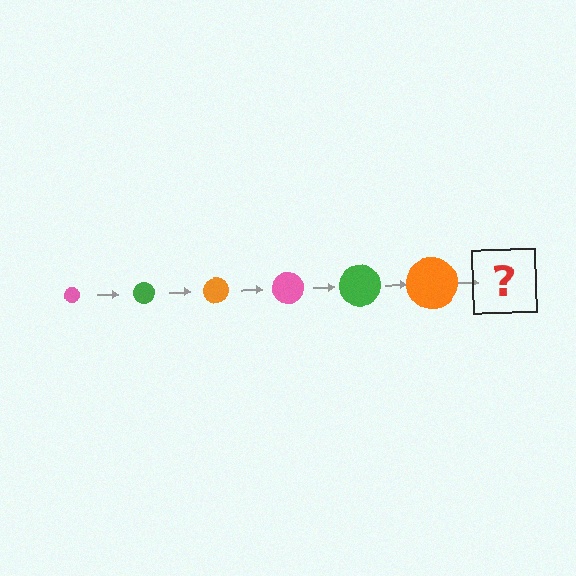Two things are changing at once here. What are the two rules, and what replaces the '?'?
The two rules are that the circle grows larger each step and the color cycles through pink, green, and orange. The '?' should be a pink circle, larger than the previous one.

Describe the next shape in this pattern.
It should be a pink circle, larger than the previous one.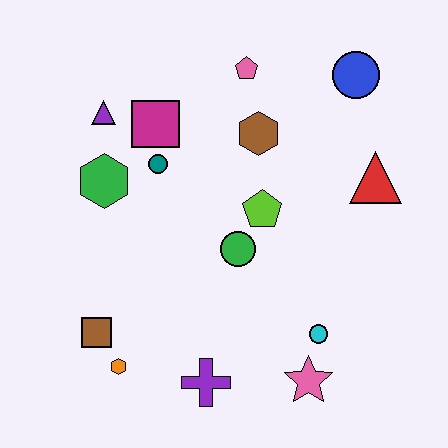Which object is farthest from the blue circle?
The orange hexagon is farthest from the blue circle.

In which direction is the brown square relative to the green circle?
The brown square is to the left of the green circle.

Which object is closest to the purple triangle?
The magenta square is closest to the purple triangle.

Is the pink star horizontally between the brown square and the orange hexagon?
No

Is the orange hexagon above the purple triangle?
No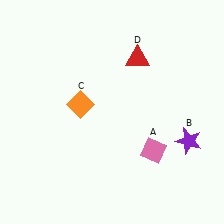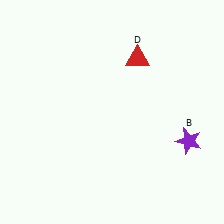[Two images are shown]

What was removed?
The pink diamond (A), the orange diamond (C) were removed in Image 2.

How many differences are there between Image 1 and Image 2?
There are 2 differences between the two images.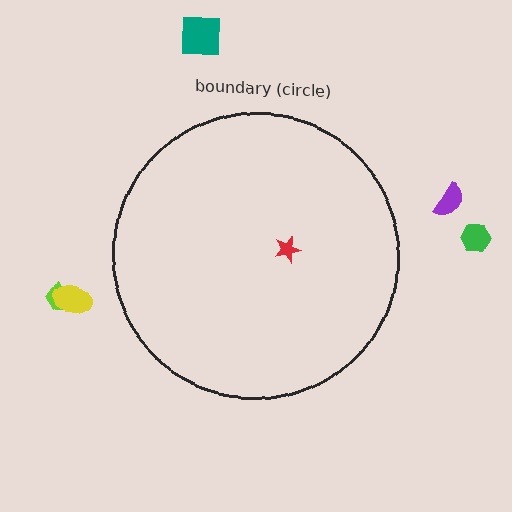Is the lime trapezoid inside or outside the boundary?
Outside.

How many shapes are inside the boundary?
1 inside, 5 outside.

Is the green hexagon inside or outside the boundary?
Outside.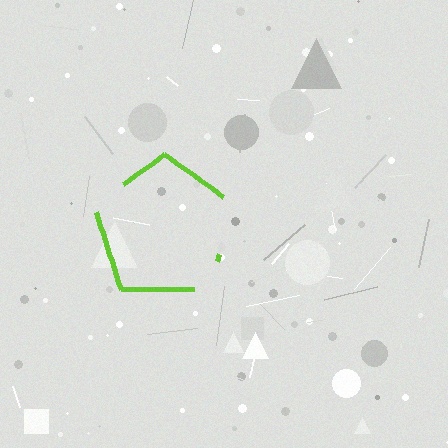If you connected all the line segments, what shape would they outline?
They would outline a pentagon.